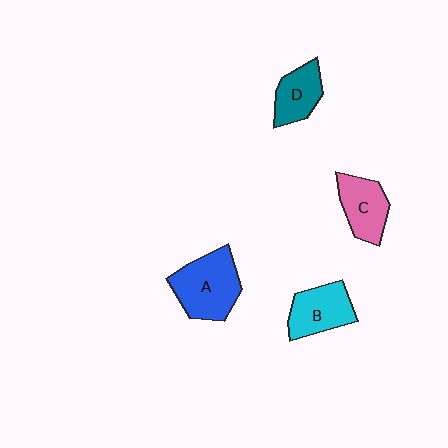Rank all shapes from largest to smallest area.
From largest to smallest: A (blue), B (cyan), C (pink), D (teal).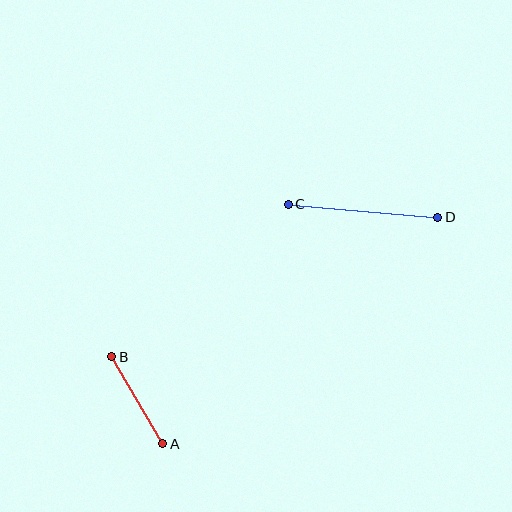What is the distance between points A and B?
The distance is approximately 101 pixels.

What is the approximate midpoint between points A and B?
The midpoint is at approximately (137, 400) pixels.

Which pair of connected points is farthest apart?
Points C and D are farthest apart.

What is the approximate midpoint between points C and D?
The midpoint is at approximately (363, 211) pixels.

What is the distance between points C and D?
The distance is approximately 150 pixels.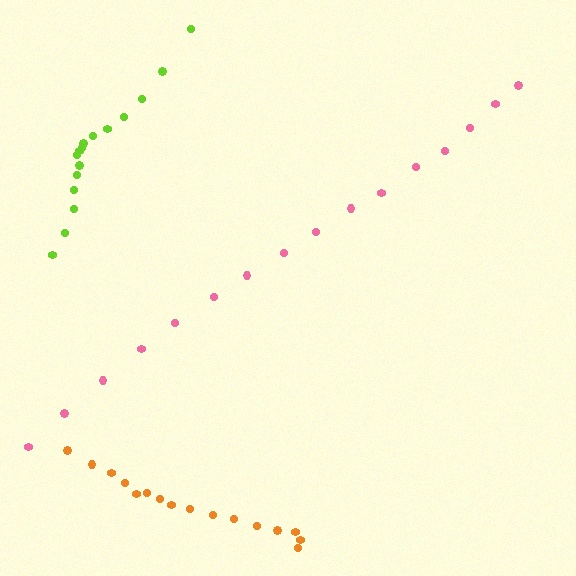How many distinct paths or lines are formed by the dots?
There are 3 distinct paths.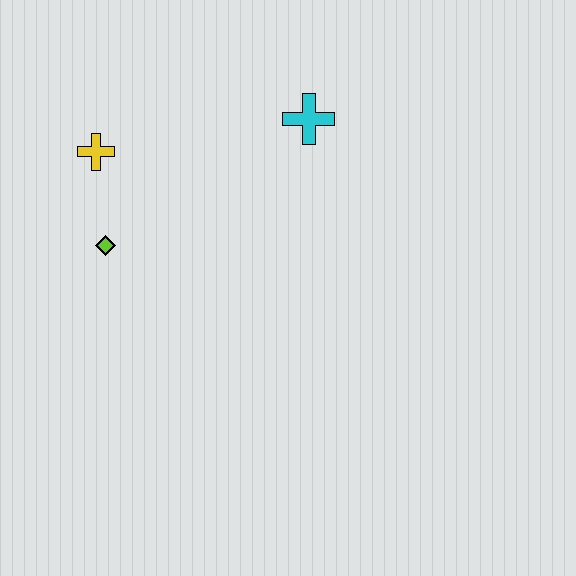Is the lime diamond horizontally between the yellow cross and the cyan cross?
Yes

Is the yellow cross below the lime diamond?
No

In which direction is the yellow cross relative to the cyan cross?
The yellow cross is to the left of the cyan cross.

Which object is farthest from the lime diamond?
The cyan cross is farthest from the lime diamond.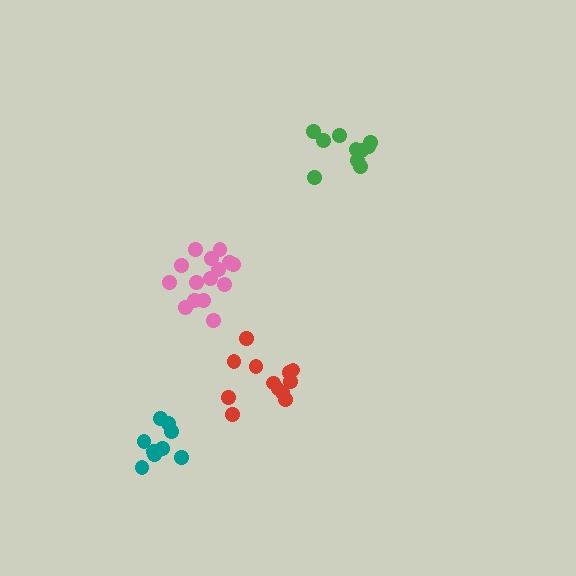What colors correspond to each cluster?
The clusters are colored: red, green, pink, teal.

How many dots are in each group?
Group 1: 12 dots, Group 2: 10 dots, Group 3: 15 dots, Group 4: 9 dots (46 total).